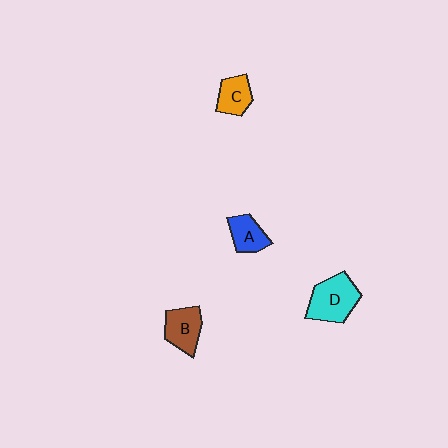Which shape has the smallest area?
Shape A (blue).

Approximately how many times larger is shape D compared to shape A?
Approximately 1.7 times.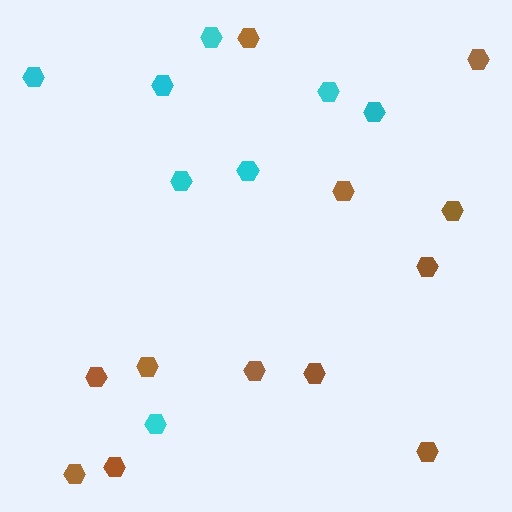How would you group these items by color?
There are 2 groups: one group of brown hexagons (12) and one group of cyan hexagons (8).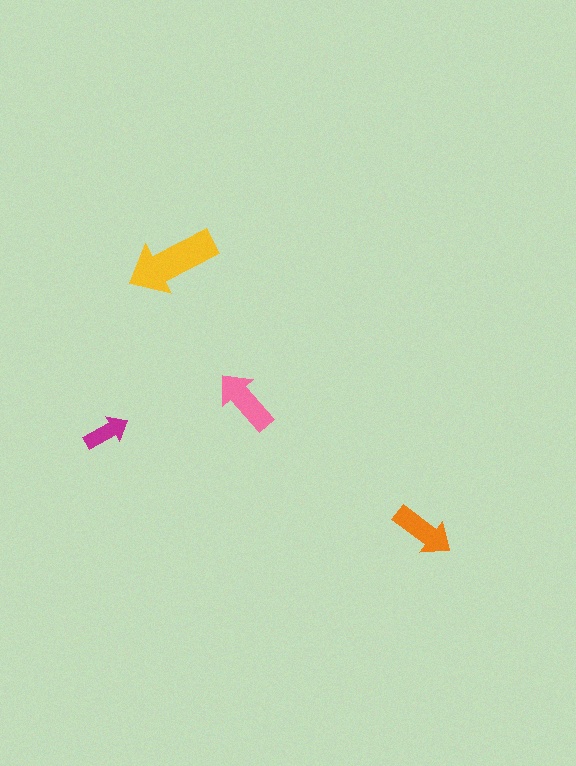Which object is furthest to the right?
The orange arrow is rightmost.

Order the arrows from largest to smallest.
the yellow one, the pink one, the orange one, the magenta one.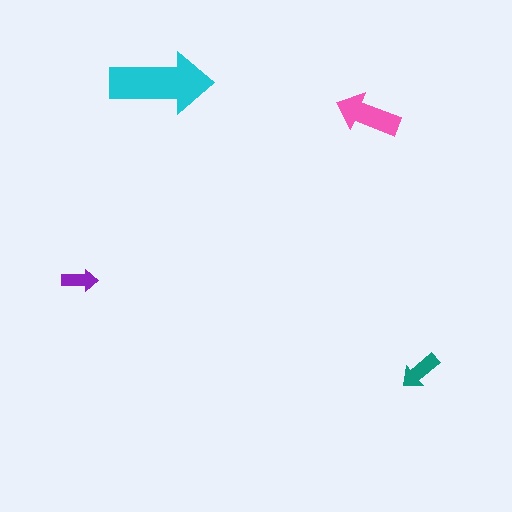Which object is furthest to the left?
The purple arrow is leftmost.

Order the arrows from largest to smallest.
the cyan one, the pink one, the teal one, the purple one.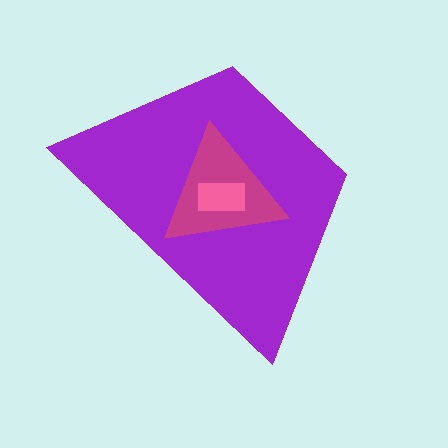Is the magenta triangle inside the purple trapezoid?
Yes.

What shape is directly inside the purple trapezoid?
The magenta triangle.